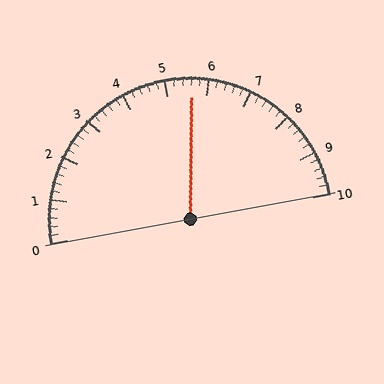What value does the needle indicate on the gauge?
The needle indicates approximately 5.6.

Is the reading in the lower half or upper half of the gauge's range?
The reading is in the upper half of the range (0 to 10).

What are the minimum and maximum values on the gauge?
The gauge ranges from 0 to 10.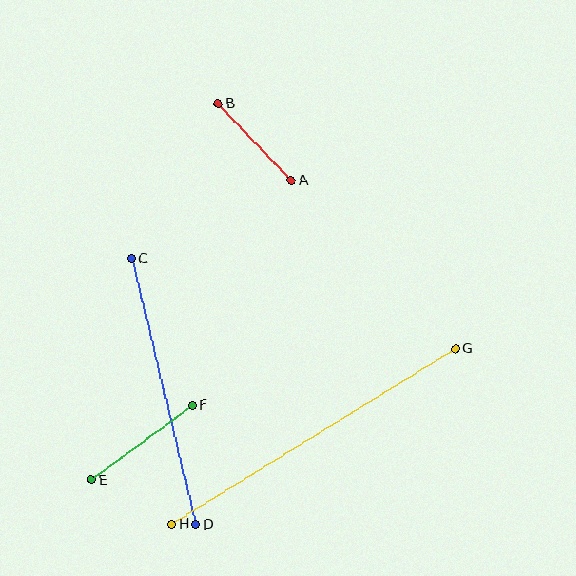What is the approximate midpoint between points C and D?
The midpoint is at approximately (164, 392) pixels.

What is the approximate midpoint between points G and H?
The midpoint is at approximately (314, 437) pixels.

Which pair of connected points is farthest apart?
Points G and H are farthest apart.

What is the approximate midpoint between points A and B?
The midpoint is at approximately (255, 142) pixels.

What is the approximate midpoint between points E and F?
The midpoint is at approximately (142, 443) pixels.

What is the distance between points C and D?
The distance is approximately 273 pixels.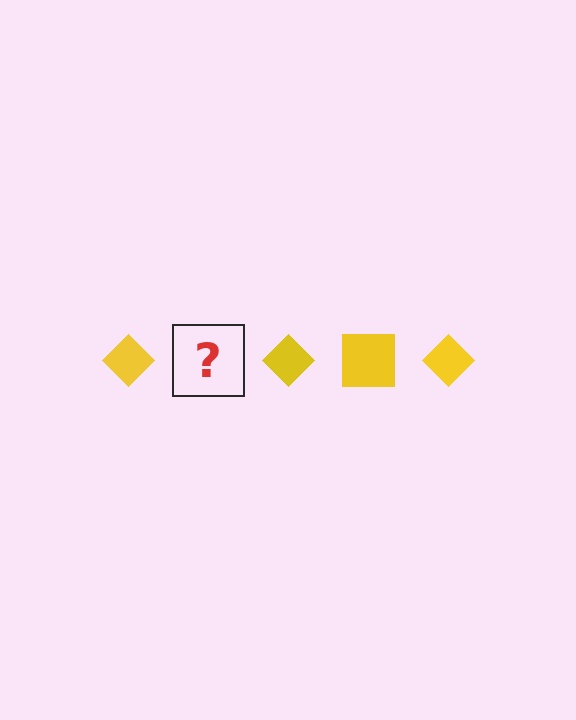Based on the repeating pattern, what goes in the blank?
The blank should be a yellow square.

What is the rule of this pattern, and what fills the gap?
The rule is that the pattern cycles through diamond, square shapes in yellow. The gap should be filled with a yellow square.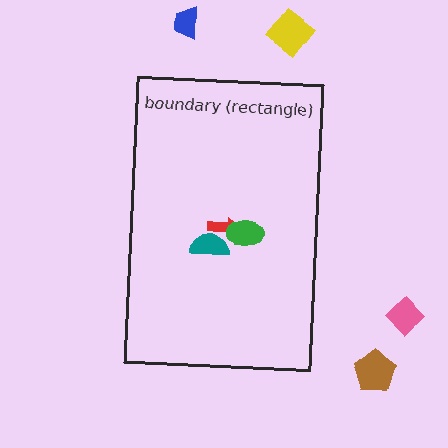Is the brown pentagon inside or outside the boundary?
Outside.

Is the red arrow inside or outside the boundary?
Inside.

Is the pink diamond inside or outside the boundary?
Outside.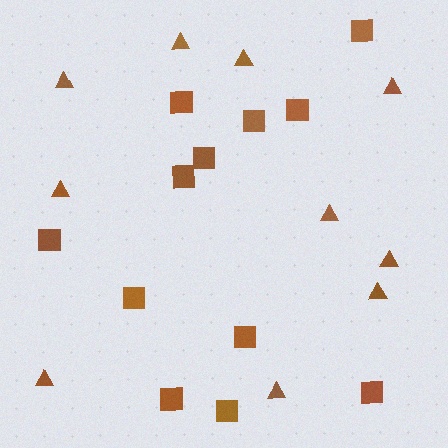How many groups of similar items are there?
There are 2 groups: one group of squares (12) and one group of triangles (10).